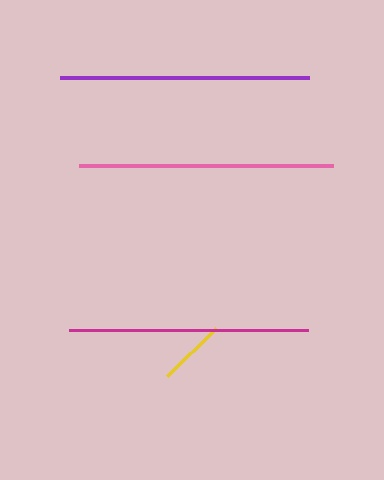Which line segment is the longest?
The pink line is the longest at approximately 255 pixels.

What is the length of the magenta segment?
The magenta segment is approximately 239 pixels long.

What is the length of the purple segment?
The purple segment is approximately 248 pixels long.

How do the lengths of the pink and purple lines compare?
The pink and purple lines are approximately the same length.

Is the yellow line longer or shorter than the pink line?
The pink line is longer than the yellow line.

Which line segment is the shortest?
The yellow line is the shortest at approximately 69 pixels.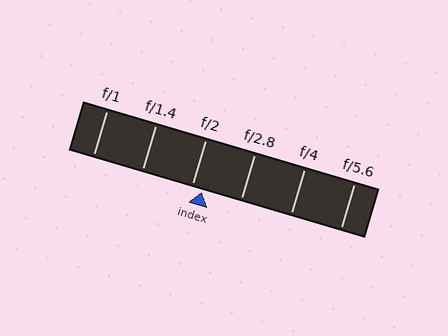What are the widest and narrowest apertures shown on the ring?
The widest aperture shown is f/1 and the narrowest is f/5.6.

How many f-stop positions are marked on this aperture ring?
There are 6 f-stop positions marked.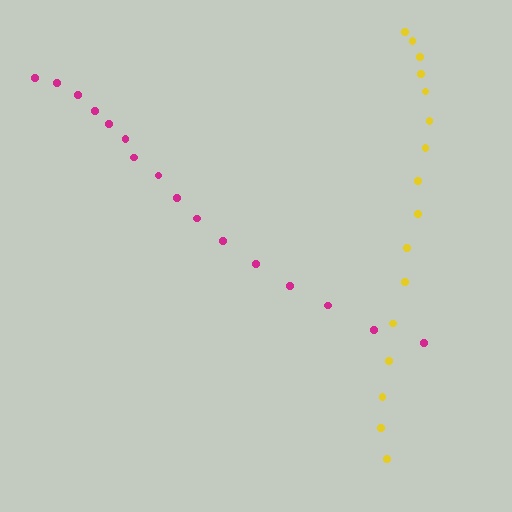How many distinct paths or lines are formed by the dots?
There are 2 distinct paths.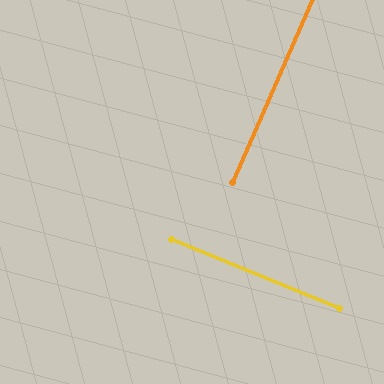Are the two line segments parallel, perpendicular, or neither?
Perpendicular — they meet at approximately 89°.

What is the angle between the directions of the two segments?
Approximately 89 degrees.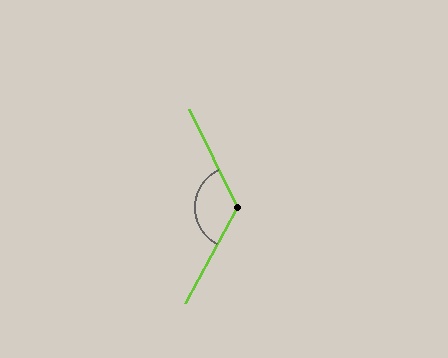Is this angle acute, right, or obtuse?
It is obtuse.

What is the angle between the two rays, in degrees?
Approximately 126 degrees.